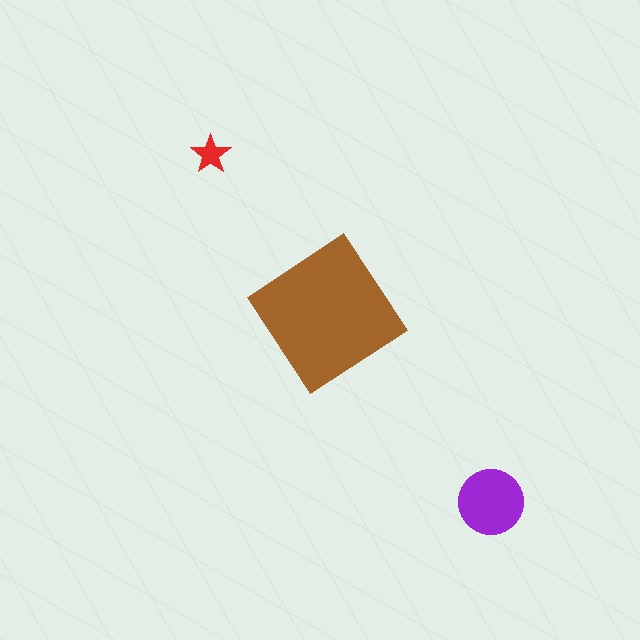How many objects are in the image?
There are 3 objects in the image.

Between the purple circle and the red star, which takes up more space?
The purple circle.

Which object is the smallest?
The red star.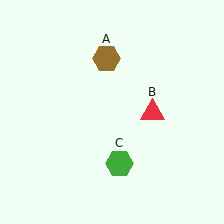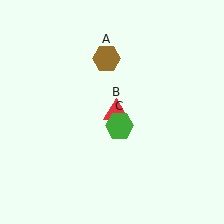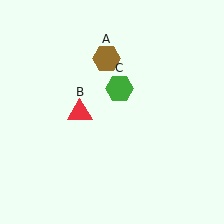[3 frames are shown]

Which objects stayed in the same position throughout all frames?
Brown hexagon (object A) remained stationary.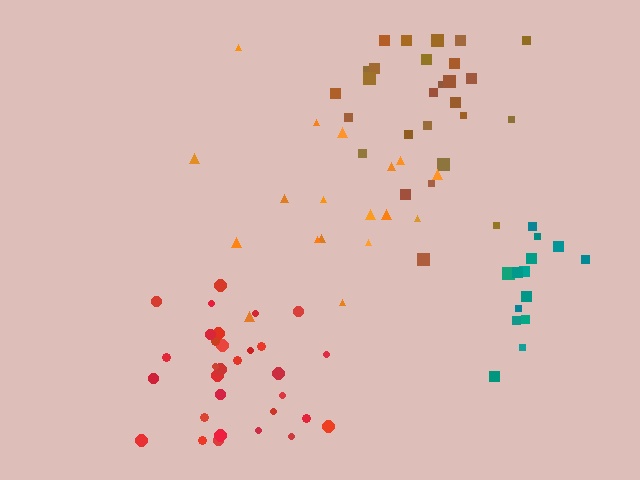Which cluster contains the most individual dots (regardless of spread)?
Red (31).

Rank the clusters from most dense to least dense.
red, teal, brown, orange.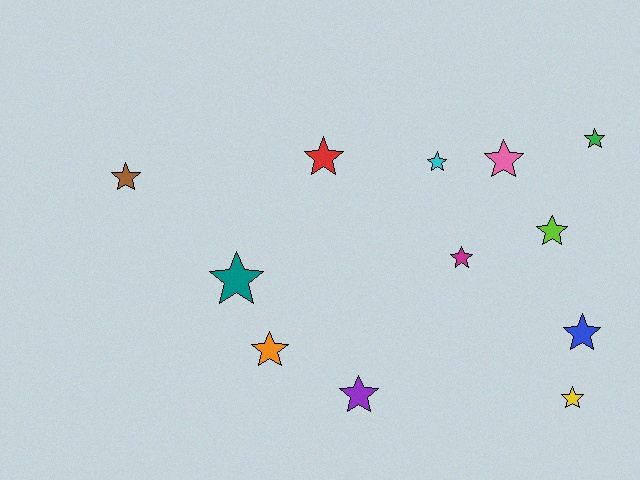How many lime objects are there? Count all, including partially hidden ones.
There is 1 lime object.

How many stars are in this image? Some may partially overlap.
There are 12 stars.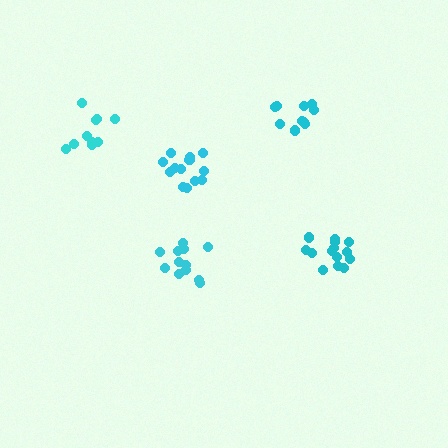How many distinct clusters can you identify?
There are 5 distinct clusters.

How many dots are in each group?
Group 1: 13 dots, Group 2: 12 dots, Group 3: 14 dots, Group 4: 10 dots, Group 5: 10 dots (59 total).